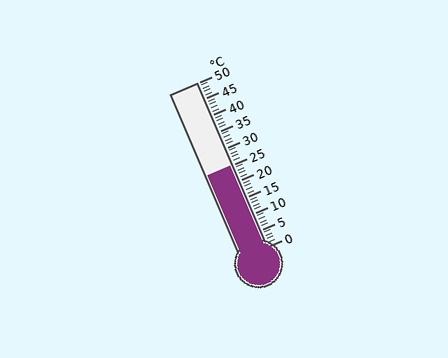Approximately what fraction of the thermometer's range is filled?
The thermometer is filled to approximately 50% of its range.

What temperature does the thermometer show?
The thermometer shows approximately 25°C.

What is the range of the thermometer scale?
The thermometer scale ranges from 0°C to 50°C.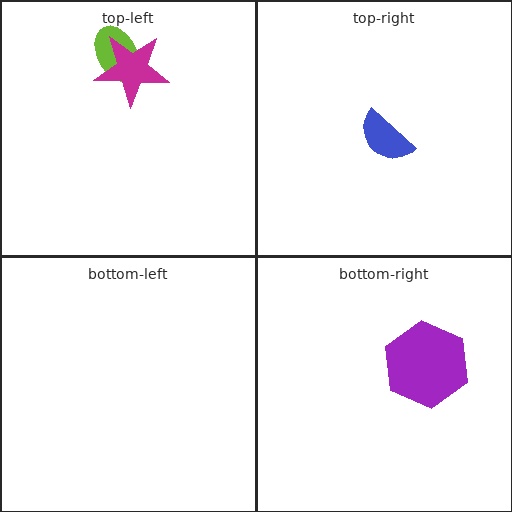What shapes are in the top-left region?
The lime ellipse, the magenta star.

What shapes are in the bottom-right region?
The purple hexagon.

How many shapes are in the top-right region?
1.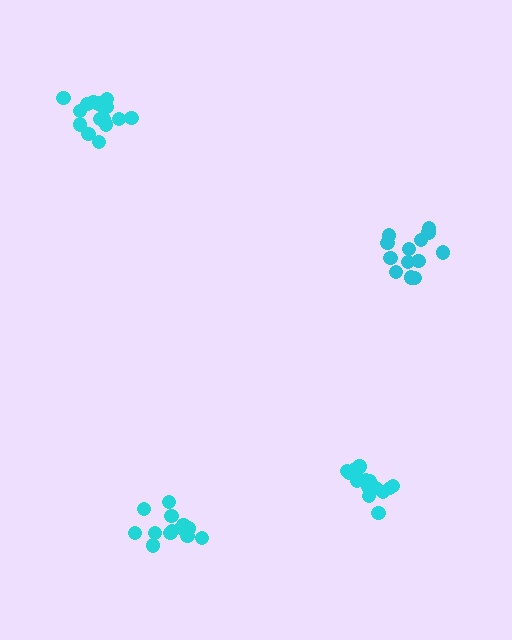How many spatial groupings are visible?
There are 4 spatial groupings.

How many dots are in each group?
Group 1: 13 dots, Group 2: 16 dots, Group 3: 13 dots, Group 4: 17 dots (59 total).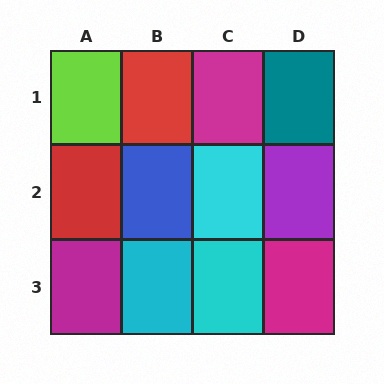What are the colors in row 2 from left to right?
Red, blue, cyan, purple.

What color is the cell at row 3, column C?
Cyan.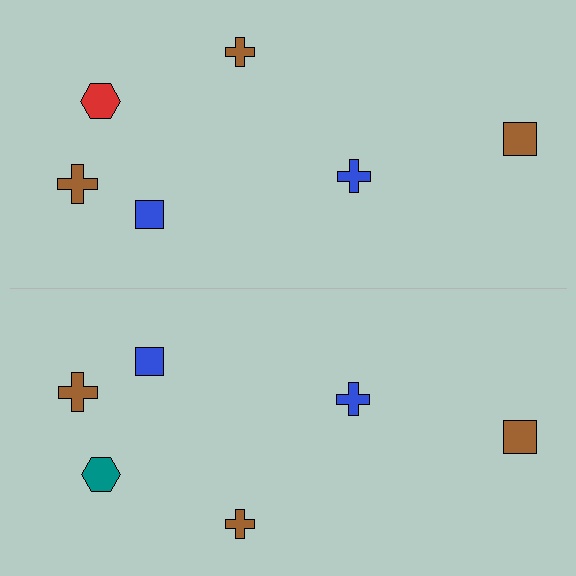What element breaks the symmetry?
The teal hexagon on the bottom side breaks the symmetry — its mirror counterpart is red.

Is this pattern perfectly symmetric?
No, the pattern is not perfectly symmetric. The teal hexagon on the bottom side breaks the symmetry — its mirror counterpart is red.